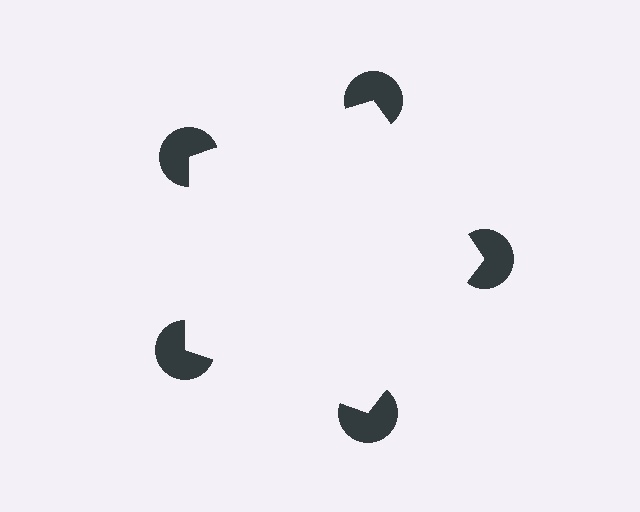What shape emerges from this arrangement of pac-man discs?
An illusory pentagon — its edges are inferred from the aligned wedge cuts in the pac-man discs, not physically drawn.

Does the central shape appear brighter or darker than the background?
It typically appears slightly brighter than the background, even though no actual brightness change is drawn.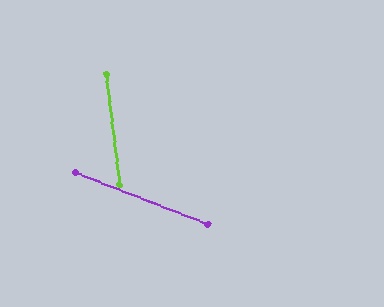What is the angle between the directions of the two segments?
Approximately 61 degrees.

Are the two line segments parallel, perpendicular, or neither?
Neither parallel nor perpendicular — they differ by about 61°.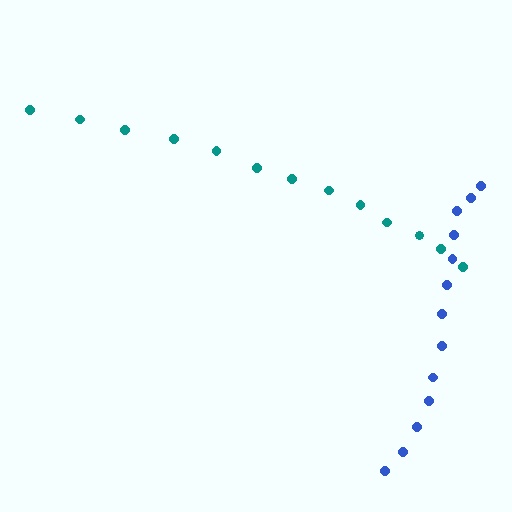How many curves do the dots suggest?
There are 2 distinct paths.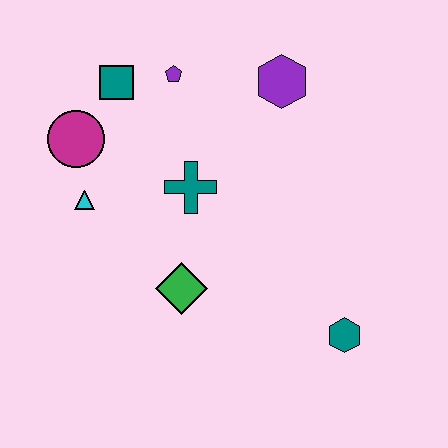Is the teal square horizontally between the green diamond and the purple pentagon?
No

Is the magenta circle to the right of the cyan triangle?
No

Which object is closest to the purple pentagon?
The teal square is closest to the purple pentagon.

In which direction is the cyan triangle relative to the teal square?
The cyan triangle is below the teal square.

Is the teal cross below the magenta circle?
Yes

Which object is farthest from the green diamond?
The purple hexagon is farthest from the green diamond.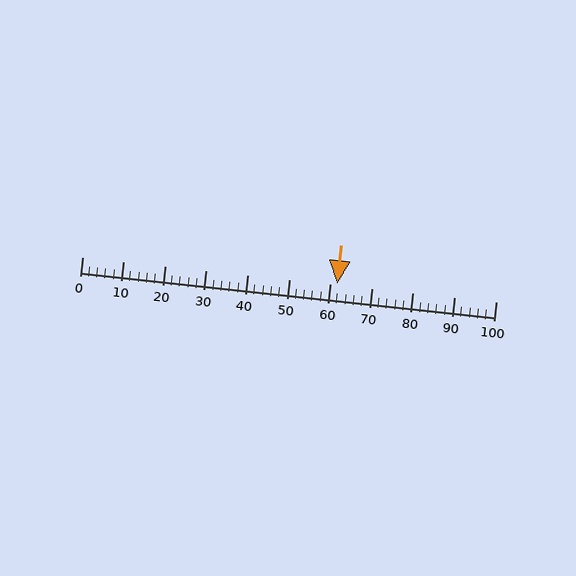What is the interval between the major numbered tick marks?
The major tick marks are spaced 10 units apart.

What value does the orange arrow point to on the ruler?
The orange arrow points to approximately 62.